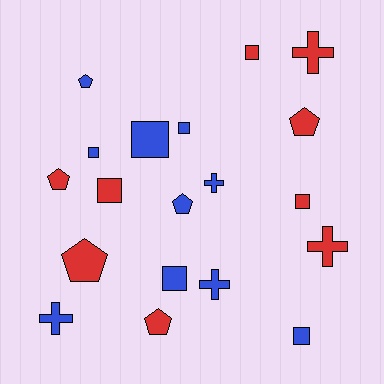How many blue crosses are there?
There are 3 blue crosses.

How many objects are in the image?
There are 19 objects.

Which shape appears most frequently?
Square, with 8 objects.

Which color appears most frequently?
Blue, with 10 objects.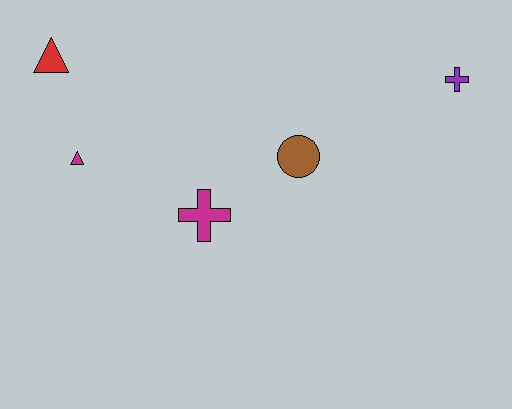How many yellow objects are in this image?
There are no yellow objects.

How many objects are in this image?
There are 5 objects.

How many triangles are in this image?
There are 2 triangles.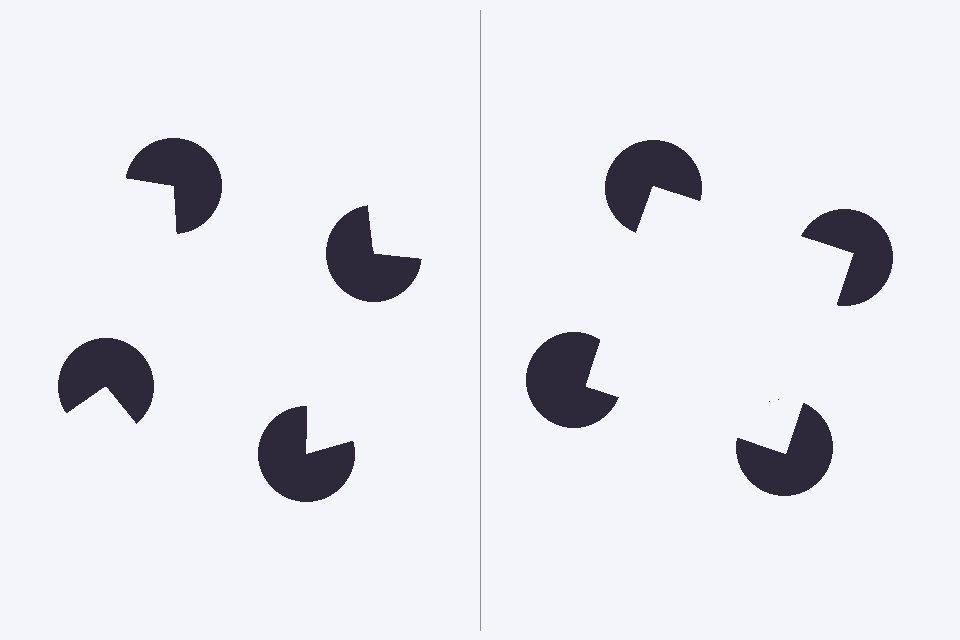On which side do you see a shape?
An illusory square appears on the right side. On the left side the wedge cuts are rotated, so no coherent shape forms.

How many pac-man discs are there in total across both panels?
8 — 4 on each side.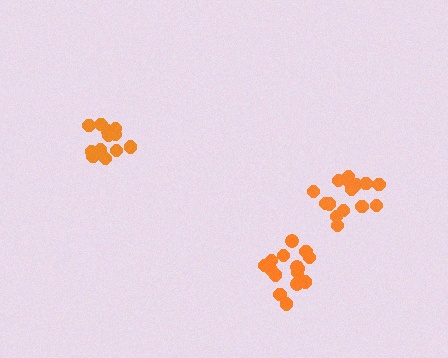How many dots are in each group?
Group 1: 14 dots, Group 2: 15 dots, Group 3: 17 dots (46 total).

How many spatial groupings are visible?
There are 3 spatial groupings.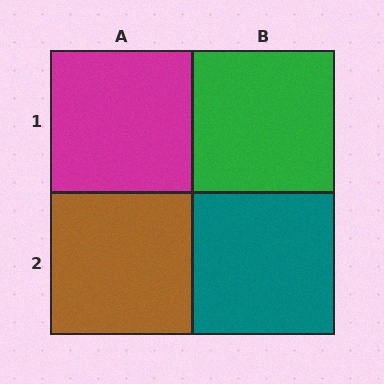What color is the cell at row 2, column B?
Teal.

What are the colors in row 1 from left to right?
Magenta, green.